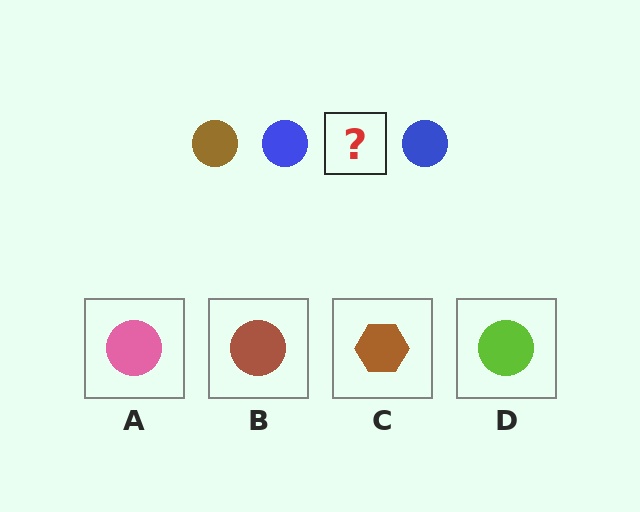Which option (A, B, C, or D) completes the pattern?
B.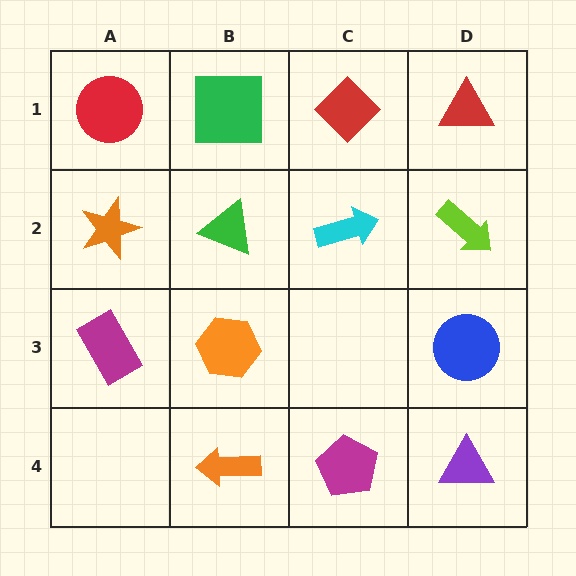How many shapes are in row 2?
4 shapes.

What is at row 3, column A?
A magenta rectangle.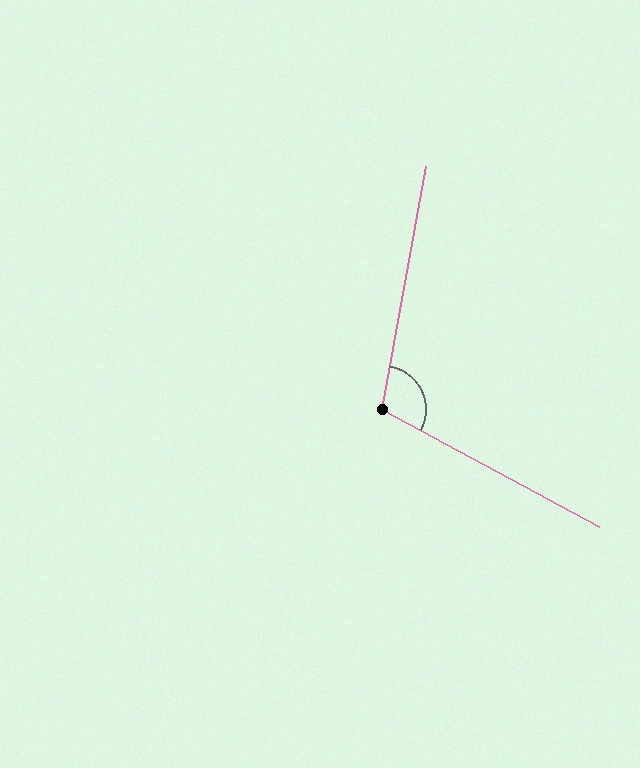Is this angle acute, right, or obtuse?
It is obtuse.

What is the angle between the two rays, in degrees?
Approximately 108 degrees.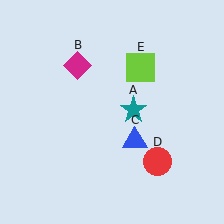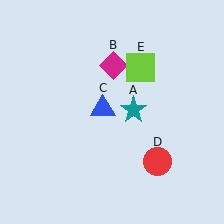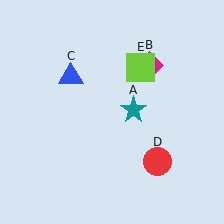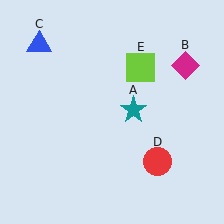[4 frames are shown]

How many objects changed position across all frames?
2 objects changed position: magenta diamond (object B), blue triangle (object C).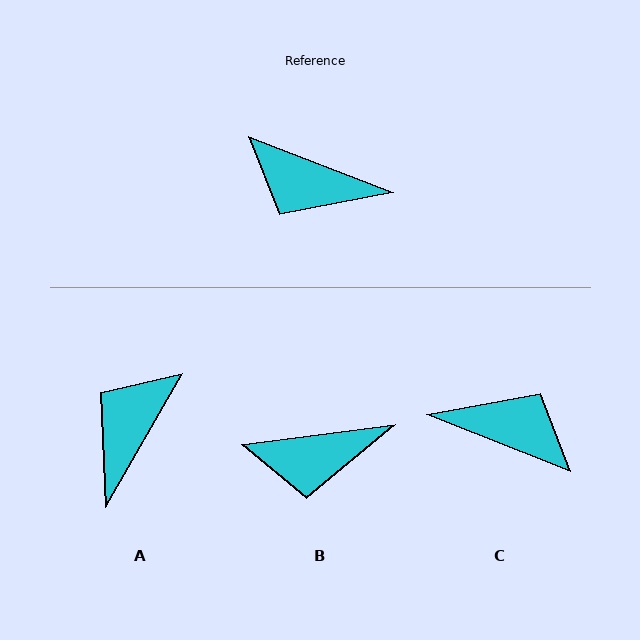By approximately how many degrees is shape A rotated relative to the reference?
Approximately 99 degrees clockwise.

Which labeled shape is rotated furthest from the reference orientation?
C, about 180 degrees away.